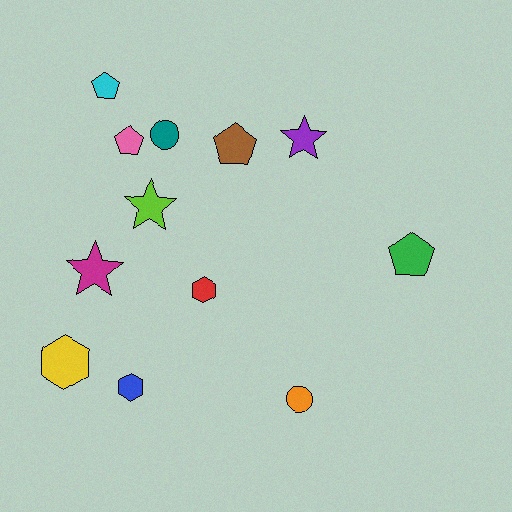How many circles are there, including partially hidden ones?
There are 2 circles.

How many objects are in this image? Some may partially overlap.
There are 12 objects.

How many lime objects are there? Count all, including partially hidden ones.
There is 1 lime object.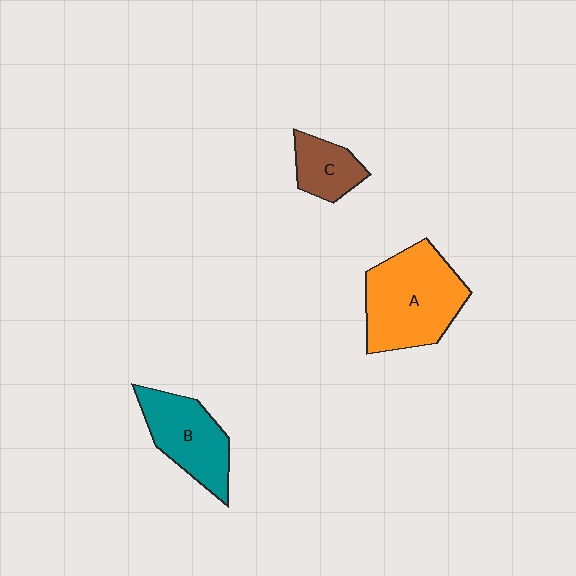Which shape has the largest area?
Shape A (orange).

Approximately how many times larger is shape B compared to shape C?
Approximately 1.7 times.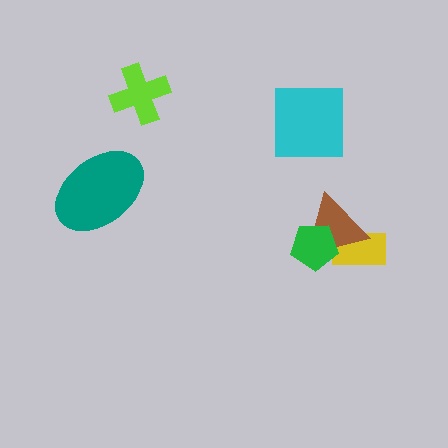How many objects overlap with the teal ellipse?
0 objects overlap with the teal ellipse.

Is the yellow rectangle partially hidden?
Yes, it is partially covered by another shape.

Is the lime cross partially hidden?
No, no other shape covers it.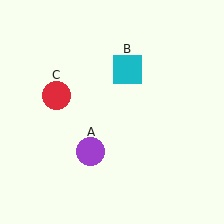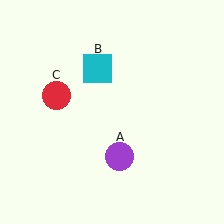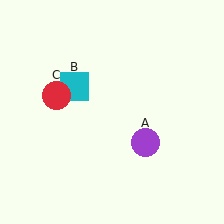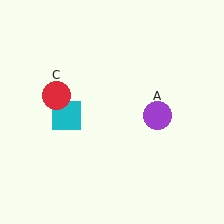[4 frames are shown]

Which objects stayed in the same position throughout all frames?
Red circle (object C) remained stationary.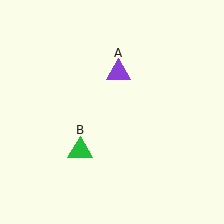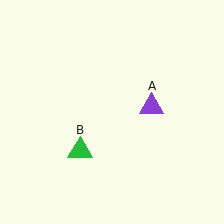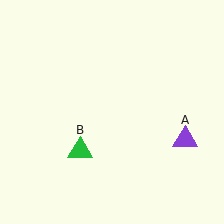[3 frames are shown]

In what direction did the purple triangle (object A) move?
The purple triangle (object A) moved down and to the right.